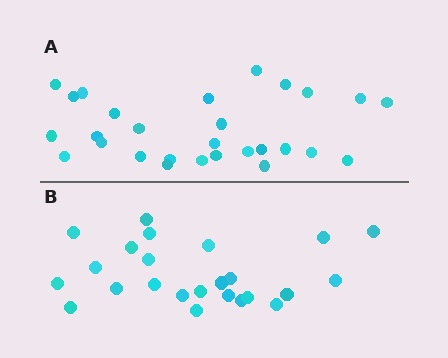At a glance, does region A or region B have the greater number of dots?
Region A (the top region) has more dots.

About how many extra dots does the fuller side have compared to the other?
Region A has about 4 more dots than region B.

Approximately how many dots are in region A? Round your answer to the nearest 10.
About 30 dots. (The exact count is 28, which rounds to 30.)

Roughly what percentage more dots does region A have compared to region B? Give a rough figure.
About 15% more.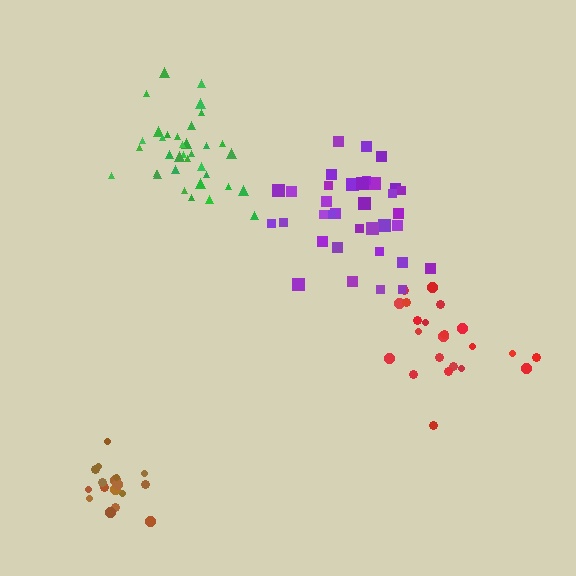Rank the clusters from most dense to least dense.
green, brown, purple, red.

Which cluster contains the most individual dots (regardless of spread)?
Purple (35).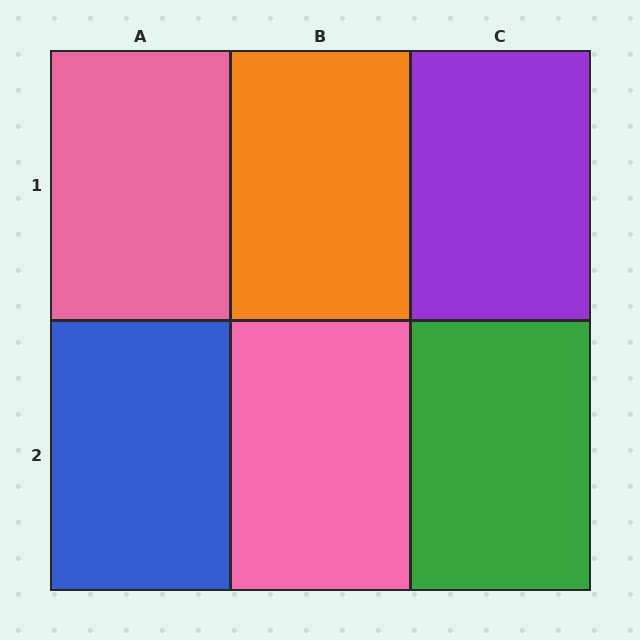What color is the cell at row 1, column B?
Orange.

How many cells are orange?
1 cell is orange.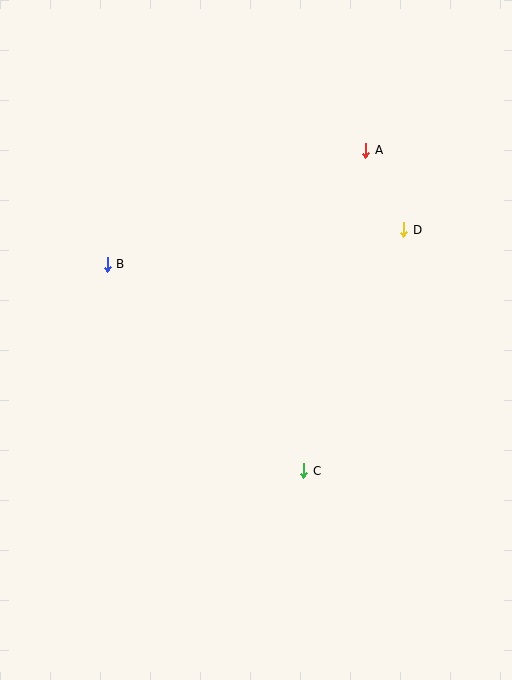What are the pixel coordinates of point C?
Point C is at (304, 471).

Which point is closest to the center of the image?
Point C at (304, 471) is closest to the center.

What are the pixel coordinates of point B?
Point B is at (107, 264).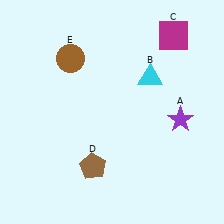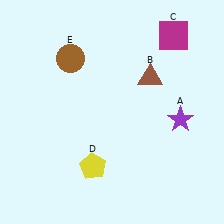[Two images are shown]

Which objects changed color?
B changed from cyan to brown. D changed from brown to yellow.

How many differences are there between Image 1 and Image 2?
There are 2 differences between the two images.